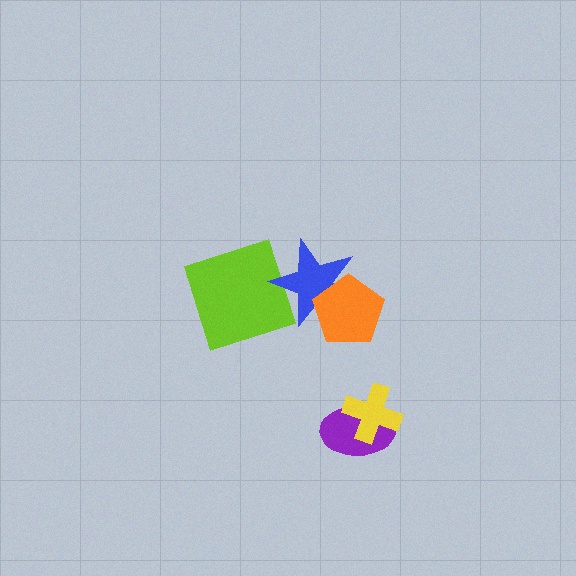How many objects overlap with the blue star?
2 objects overlap with the blue star.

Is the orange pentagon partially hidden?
No, no other shape covers it.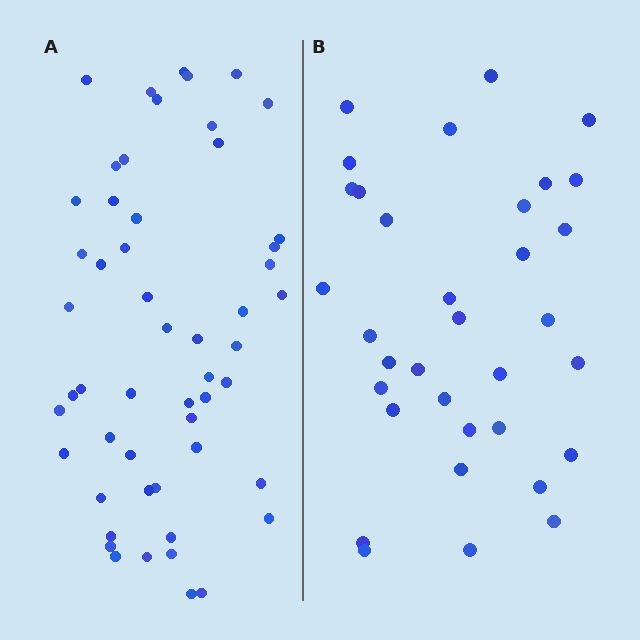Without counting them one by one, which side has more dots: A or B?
Region A (the left region) has more dots.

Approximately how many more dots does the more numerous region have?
Region A has approximately 20 more dots than region B.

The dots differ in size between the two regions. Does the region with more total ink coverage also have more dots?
No. Region B has more total ink coverage because its dots are larger, but region A actually contains more individual dots. Total area can be misleading — the number of items is what matters here.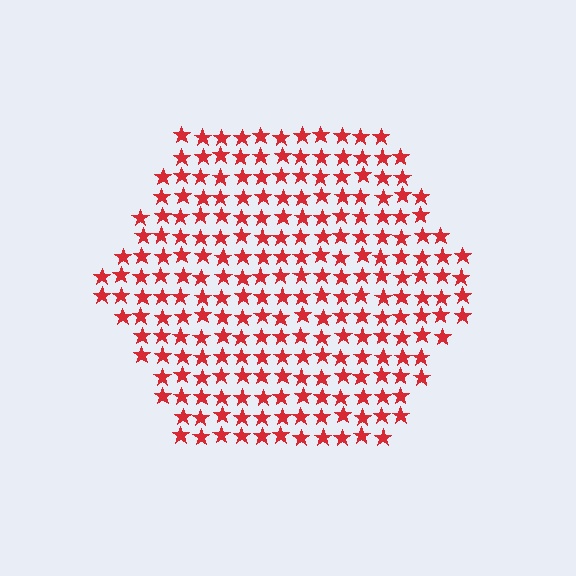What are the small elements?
The small elements are stars.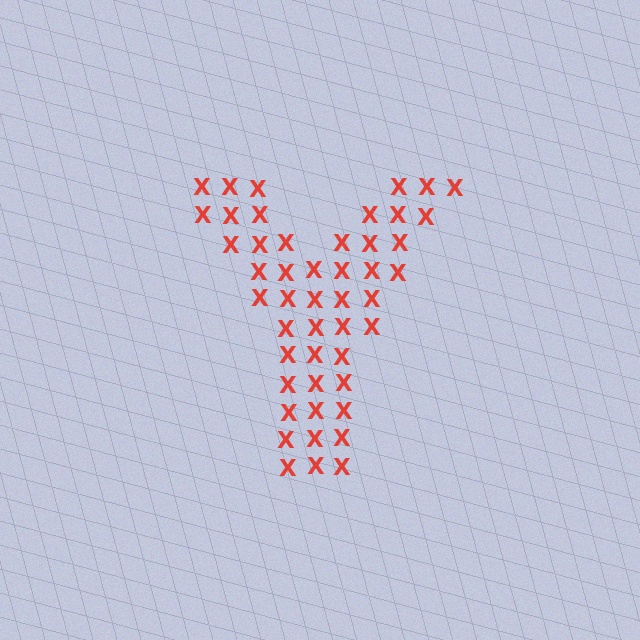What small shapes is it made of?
It is made of small letter X's.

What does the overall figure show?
The overall figure shows the letter Y.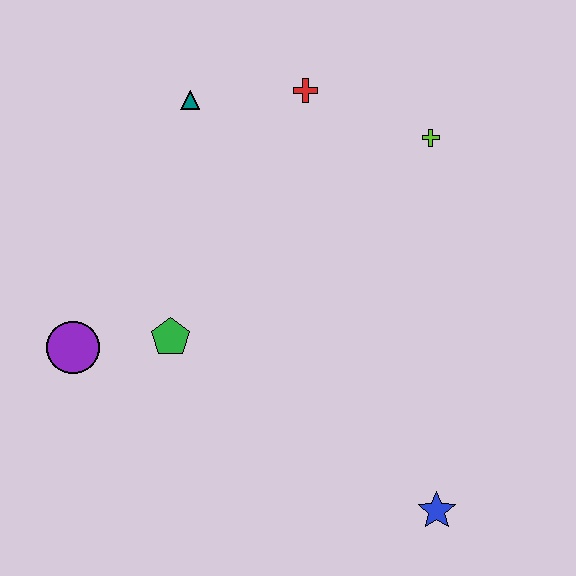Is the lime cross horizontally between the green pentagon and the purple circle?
No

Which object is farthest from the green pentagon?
The lime cross is farthest from the green pentagon.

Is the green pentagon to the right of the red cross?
No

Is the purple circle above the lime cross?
No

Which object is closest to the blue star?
The green pentagon is closest to the blue star.